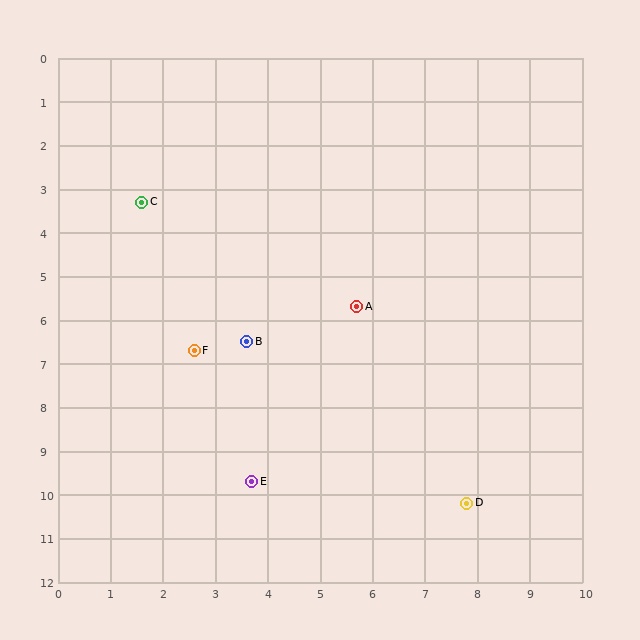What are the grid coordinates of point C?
Point C is at approximately (1.6, 3.3).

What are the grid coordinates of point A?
Point A is at approximately (5.7, 5.7).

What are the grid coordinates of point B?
Point B is at approximately (3.6, 6.5).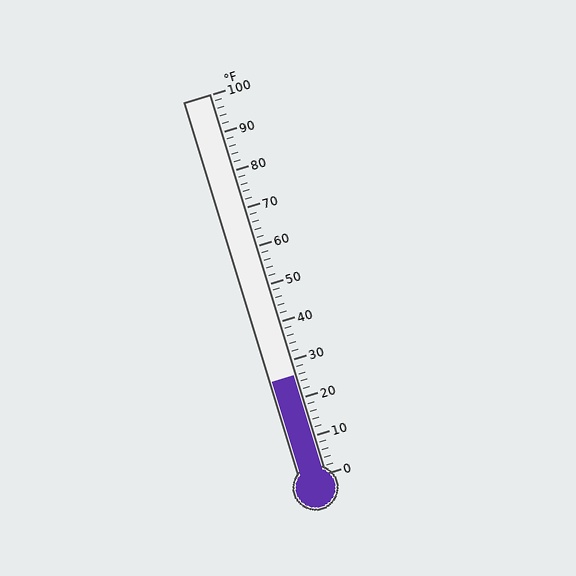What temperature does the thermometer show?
The thermometer shows approximately 26°F.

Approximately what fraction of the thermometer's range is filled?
The thermometer is filled to approximately 25% of its range.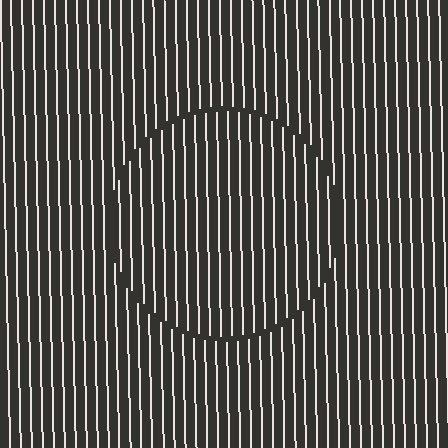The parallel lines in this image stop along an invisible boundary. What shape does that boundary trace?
An illusory circle. The interior of the shape contains the same grating, shifted by half a period — the contour is defined by the phase discontinuity where line-ends from the inner and outer gratings abut.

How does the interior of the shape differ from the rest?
The interior of the shape contains the same grating, shifted by half a period — the contour is defined by the phase discontinuity where line-ends from the inner and outer gratings abut.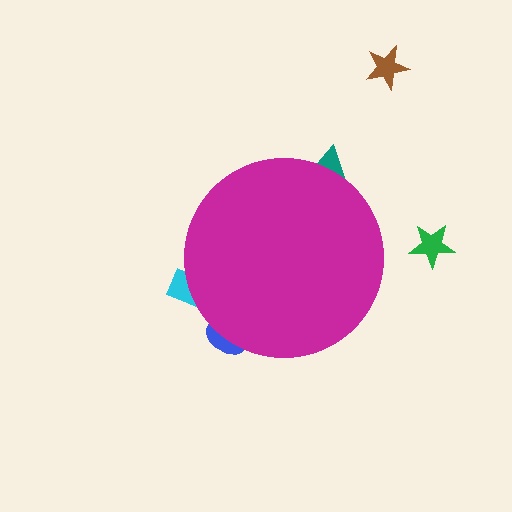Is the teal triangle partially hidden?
Yes, the teal triangle is partially hidden behind the magenta circle.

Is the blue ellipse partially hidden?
Yes, the blue ellipse is partially hidden behind the magenta circle.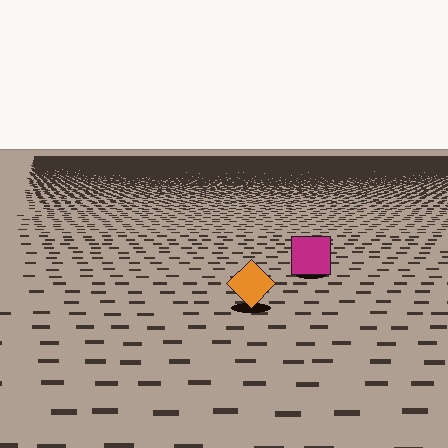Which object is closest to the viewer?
The orange diamond is closest. The texture marks near it are larger and more spread out.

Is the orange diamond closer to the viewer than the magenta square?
Yes. The orange diamond is closer — you can tell from the texture gradient: the ground texture is coarser near it.